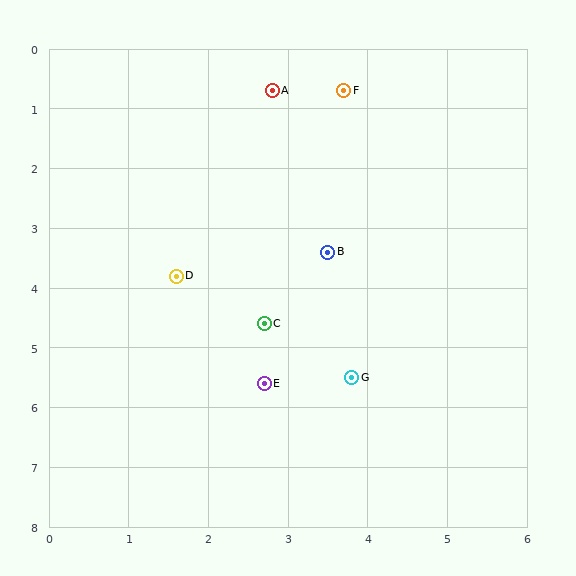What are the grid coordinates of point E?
Point E is at approximately (2.7, 5.6).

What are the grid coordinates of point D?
Point D is at approximately (1.6, 3.8).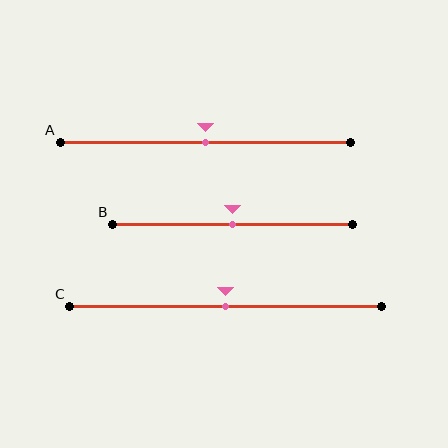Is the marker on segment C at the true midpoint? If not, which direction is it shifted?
Yes, the marker on segment C is at the true midpoint.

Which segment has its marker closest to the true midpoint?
Segment A has its marker closest to the true midpoint.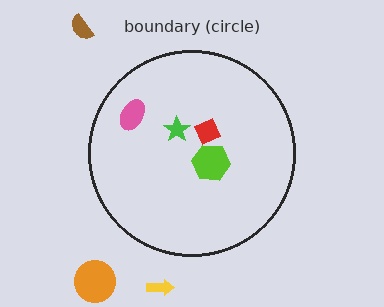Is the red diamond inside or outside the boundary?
Inside.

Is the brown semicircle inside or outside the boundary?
Outside.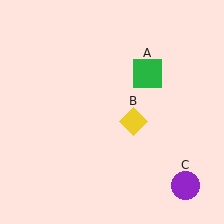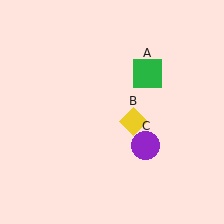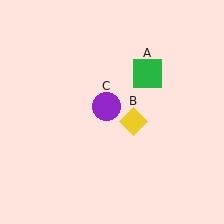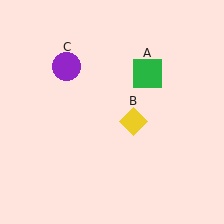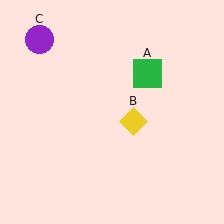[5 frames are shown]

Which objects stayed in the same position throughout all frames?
Green square (object A) and yellow diamond (object B) remained stationary.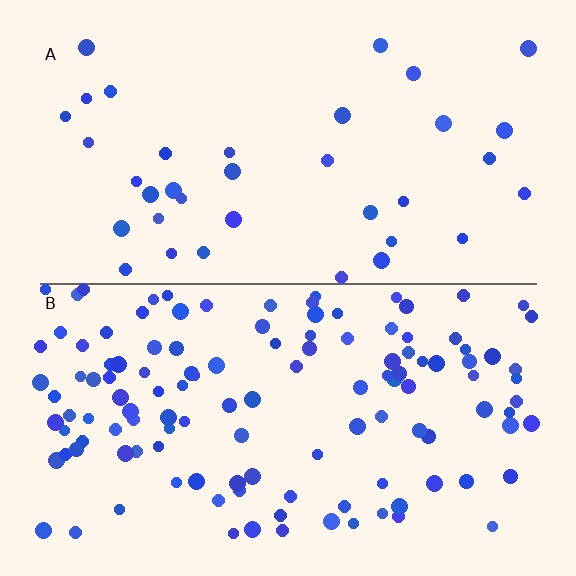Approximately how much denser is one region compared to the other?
Approximately 3.4× — region B over region A.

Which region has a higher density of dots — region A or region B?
B (the bottom).